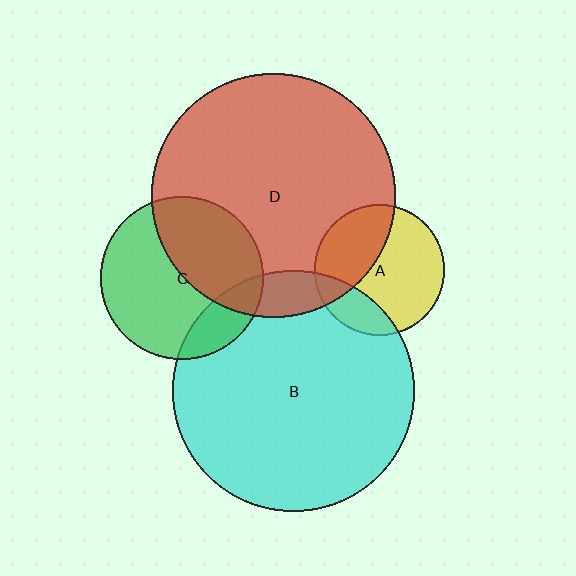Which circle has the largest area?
Circle D (red).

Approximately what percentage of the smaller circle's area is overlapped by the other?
Approximately 20%.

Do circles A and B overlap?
Yes.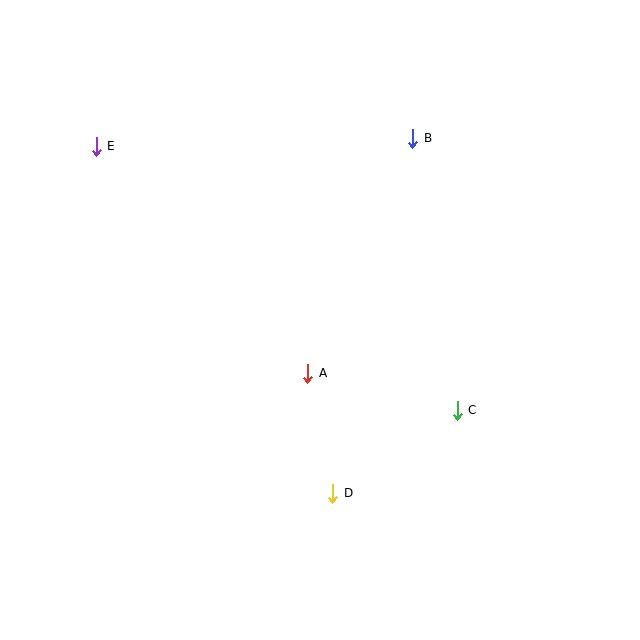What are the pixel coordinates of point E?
Point E is at (96, 146).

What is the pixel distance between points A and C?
The distance between A and C is 154 pixels.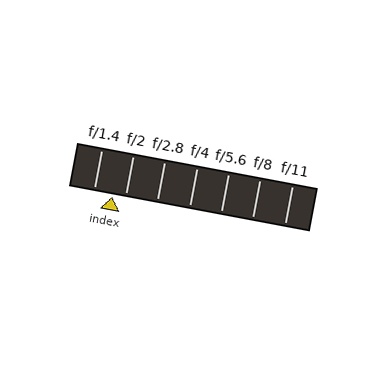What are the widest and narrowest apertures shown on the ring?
The widest aperture shown is f/1.4 and the narrowest is f/11.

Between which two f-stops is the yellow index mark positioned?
The index mark is between f/1.4 and f/2.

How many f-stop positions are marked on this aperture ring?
There are 7 f-stop positions marked.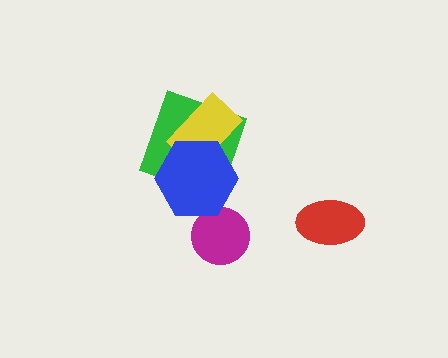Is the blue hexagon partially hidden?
No, no other shape covers it.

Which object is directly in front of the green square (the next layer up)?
The yellow rectangle is directly in front of the green square.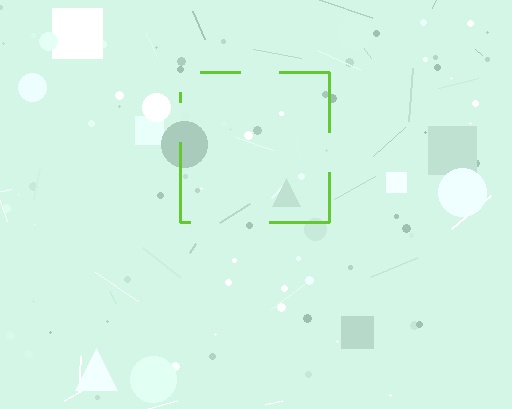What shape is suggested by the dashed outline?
The dashed outline suggests a square.